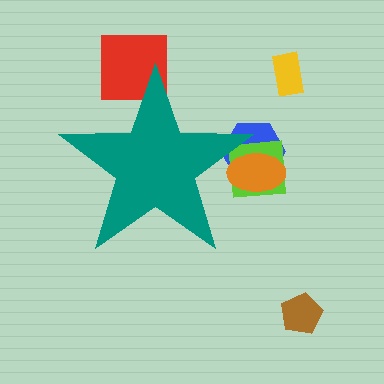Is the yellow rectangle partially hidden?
No, the yellow rectangle is fully visible.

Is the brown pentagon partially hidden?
No, the brown pentagon is fully visible.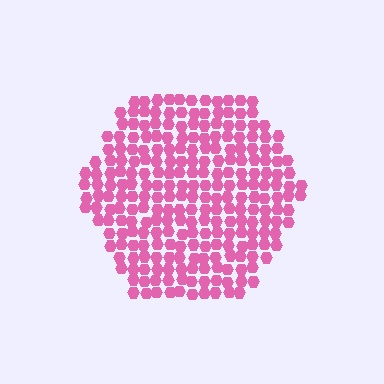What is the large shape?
The large shape is a hexagon.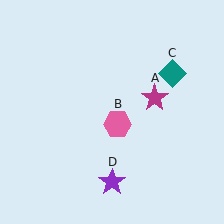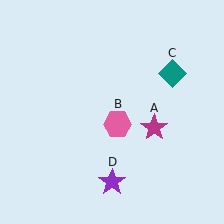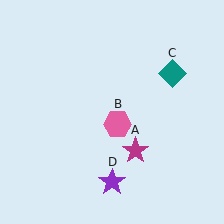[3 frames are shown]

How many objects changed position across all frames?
1 object changed position: magenta star (object A).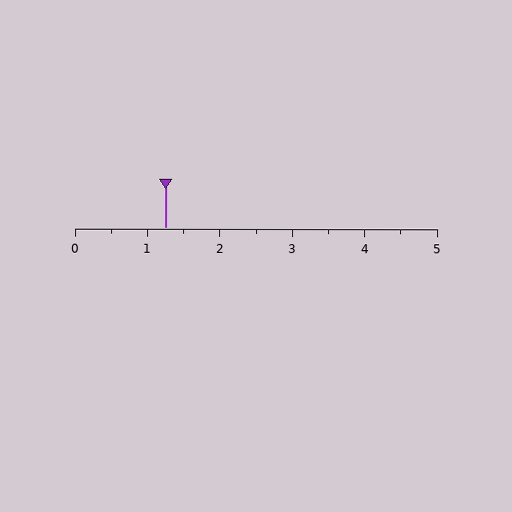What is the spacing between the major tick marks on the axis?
The major ticks are spaced 1 apart.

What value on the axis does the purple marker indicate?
The marker indicates approximately 1.2.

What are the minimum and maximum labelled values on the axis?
The axis runs from 0 to 5.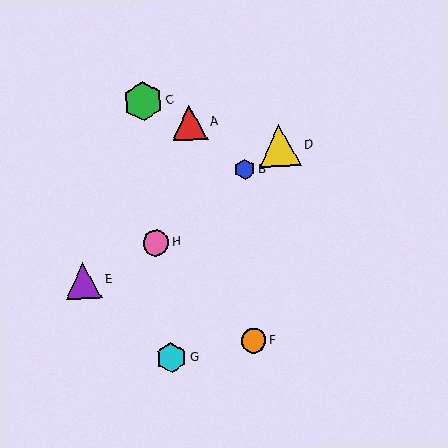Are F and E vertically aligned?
No, F is at x≈254 and E is at x≈84.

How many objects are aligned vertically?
2 objects (B, F) are aligned vertically.